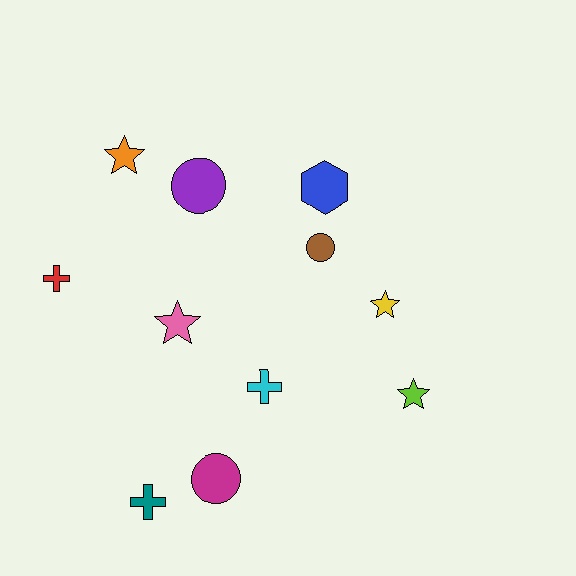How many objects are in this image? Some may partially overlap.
There are 11 objects.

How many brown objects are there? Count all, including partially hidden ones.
There is 1 brown object.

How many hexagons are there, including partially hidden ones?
There is 1 hexagon.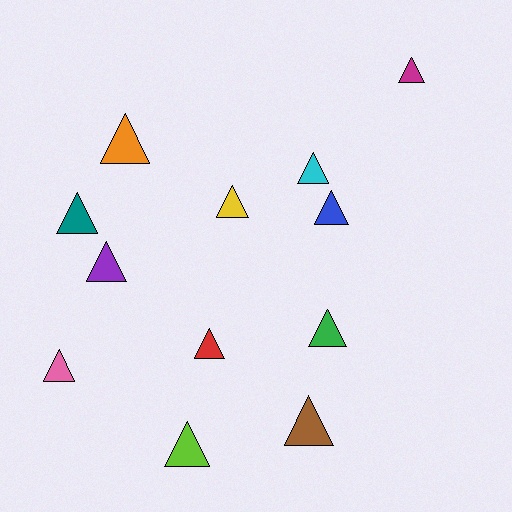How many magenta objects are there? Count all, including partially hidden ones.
There is 1 magenta object.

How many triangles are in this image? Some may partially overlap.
There are 12 triangles.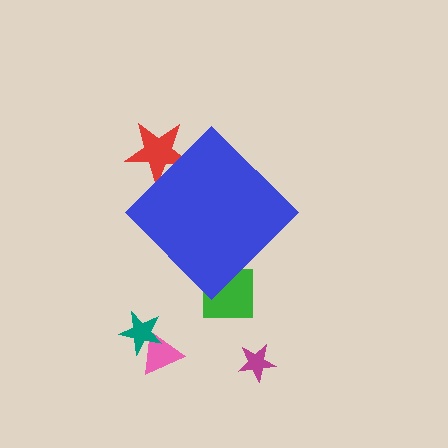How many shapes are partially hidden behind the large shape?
2 shapes are partially hidden.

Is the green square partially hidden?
Yes, the green square is partially hidden behind the blue diamond.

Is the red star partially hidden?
Yes, the red star is partially hidden behind the blue diamond.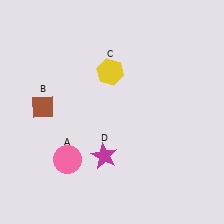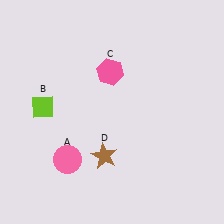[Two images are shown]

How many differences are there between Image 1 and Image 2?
There are 3 differences between the two images.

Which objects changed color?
B changed from brown to lime. C changed from yellow to pink. D changed from magenta to brown.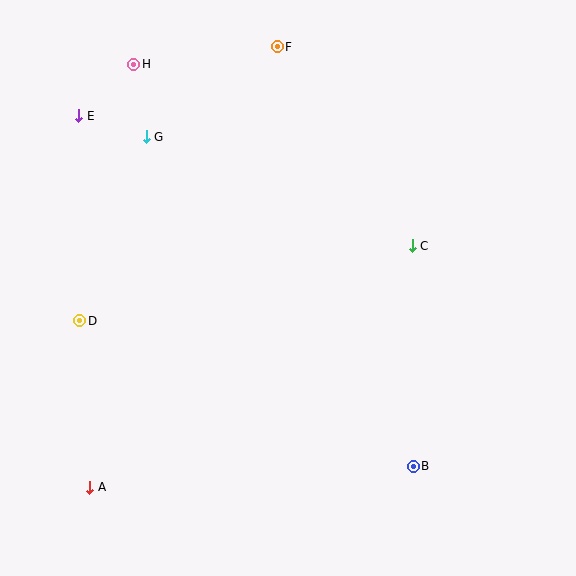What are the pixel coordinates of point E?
Point E is at (79, 116).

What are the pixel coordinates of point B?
Point B is at (413, 466).